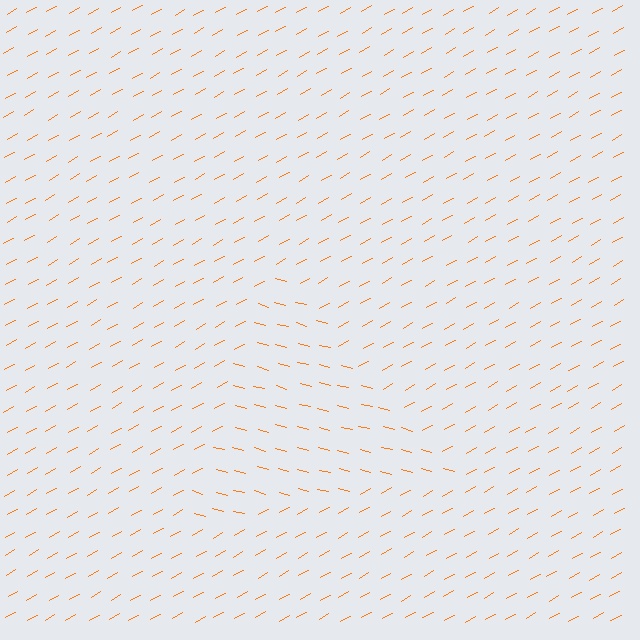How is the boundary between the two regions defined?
The boundary is defined purely by a change in line orientation (approximately 45 degrees difference). All lines are the same color and thickness.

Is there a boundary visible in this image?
Yes, there is a texture boundary formed by a change in line orientation.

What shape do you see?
I see a triangle.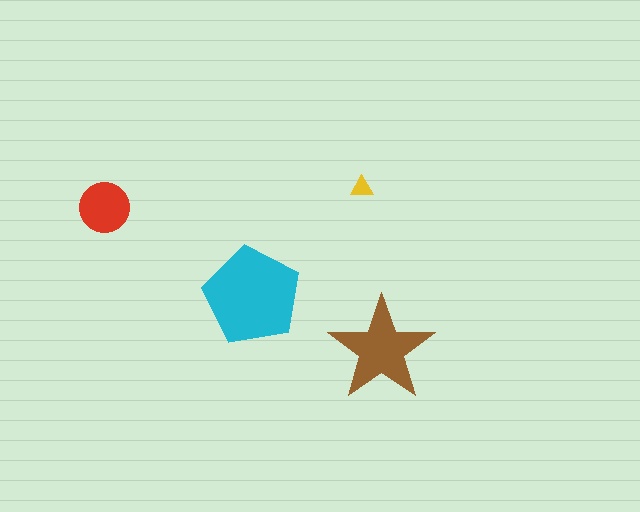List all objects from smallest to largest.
The yellow triangle, the red circle, the brown star, the cyan pentagon.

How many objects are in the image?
There are 4 objects in the image.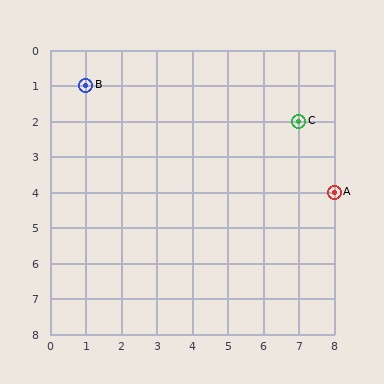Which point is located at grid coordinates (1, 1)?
Point B is at (1, 1).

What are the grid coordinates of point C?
Point C is at grid coordinates (7, 2).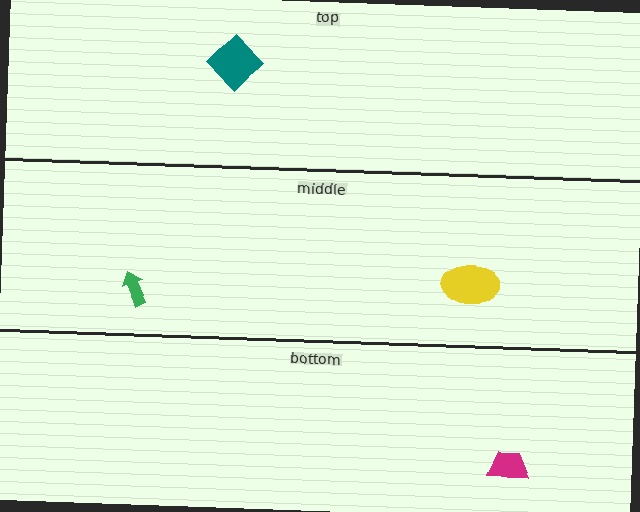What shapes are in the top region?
The teal diamond.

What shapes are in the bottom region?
The magenta trapezoid.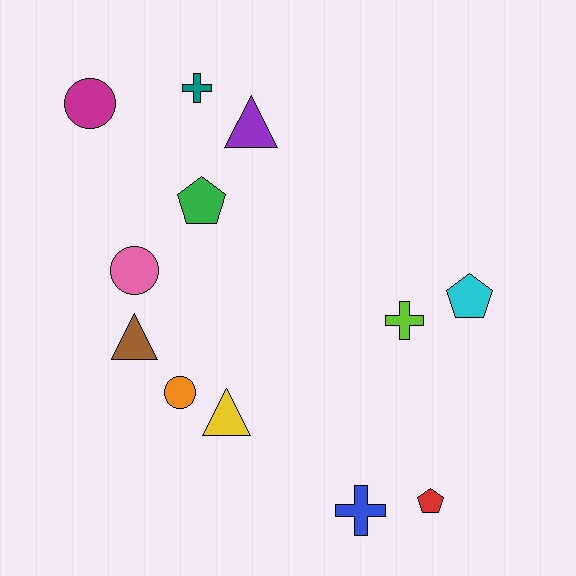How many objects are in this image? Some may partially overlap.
There are 12 objects.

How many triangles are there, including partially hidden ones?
There are 3 triangles.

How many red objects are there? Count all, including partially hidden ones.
There is 1 red object.